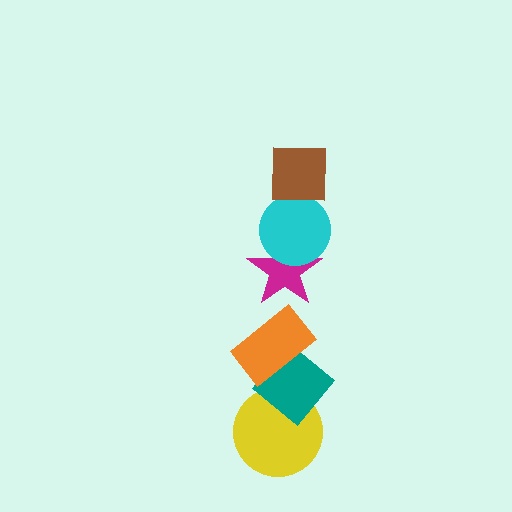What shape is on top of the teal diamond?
The orange rectangle is on top of the teal diamond.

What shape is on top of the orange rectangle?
The magenta star is on top of the orange rectangle.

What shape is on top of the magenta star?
The cyan circle is on top of the magenta star.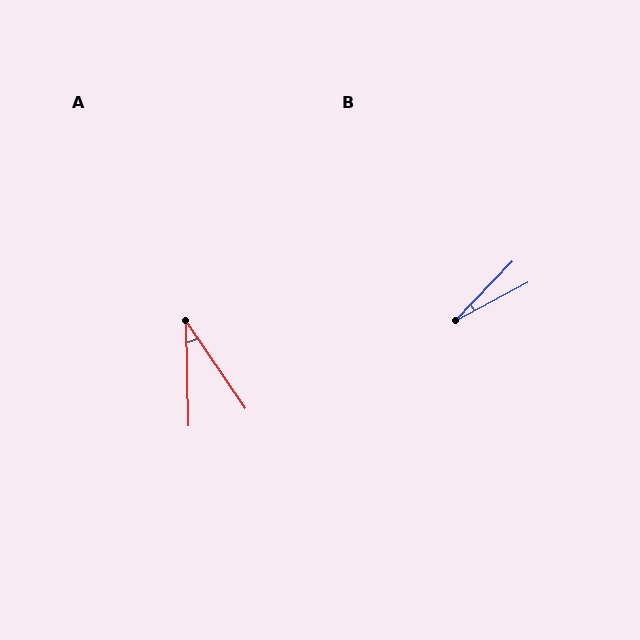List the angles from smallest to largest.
B (18°), A (33°).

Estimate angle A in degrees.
Approximately 33 degrees.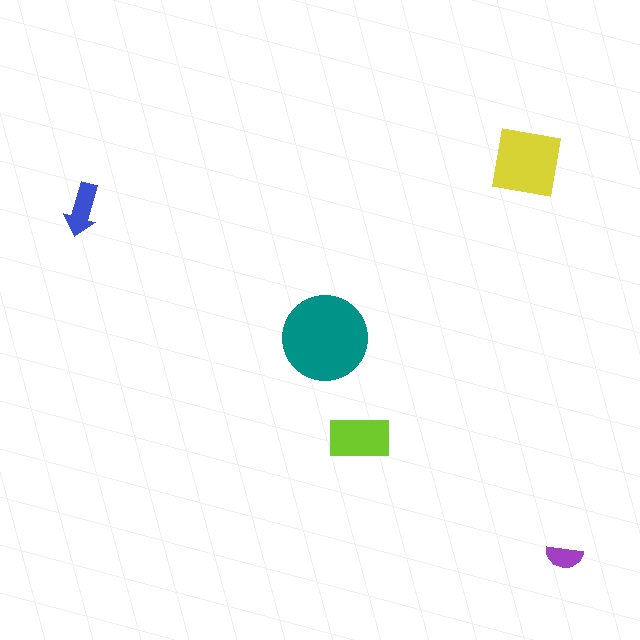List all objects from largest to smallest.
The teal circle, the yellow square, the lime rectangle, the blue arrow, the purple semicircle.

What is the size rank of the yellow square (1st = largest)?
2nd.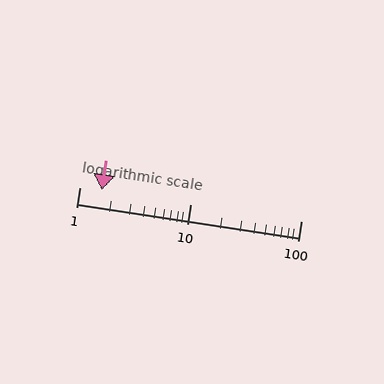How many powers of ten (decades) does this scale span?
The scale spans 2 decades, from 1 to 100.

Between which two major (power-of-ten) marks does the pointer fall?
The pointer is between 1 and 10.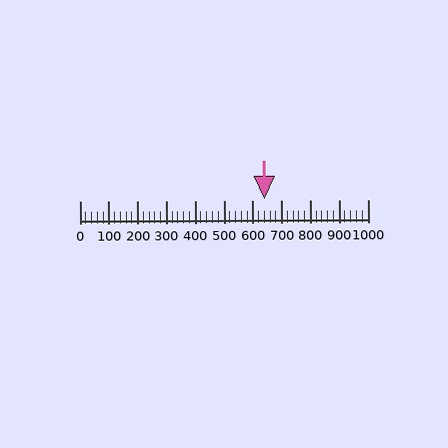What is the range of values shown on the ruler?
The ruler shows values from 0 to 1000.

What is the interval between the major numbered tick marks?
The major tick marks are spaced 100 units apart.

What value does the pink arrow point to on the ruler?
The pink arrow points to approximately 642.